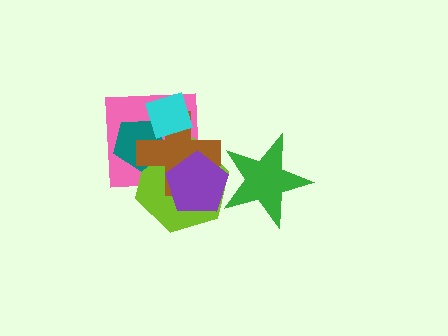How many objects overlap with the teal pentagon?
4 objects overlap with the teal pentagon.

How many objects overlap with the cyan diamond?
3 objects overlap with the cyan diamond.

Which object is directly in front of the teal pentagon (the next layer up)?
The brown cross is directly in front of the teal pentagon.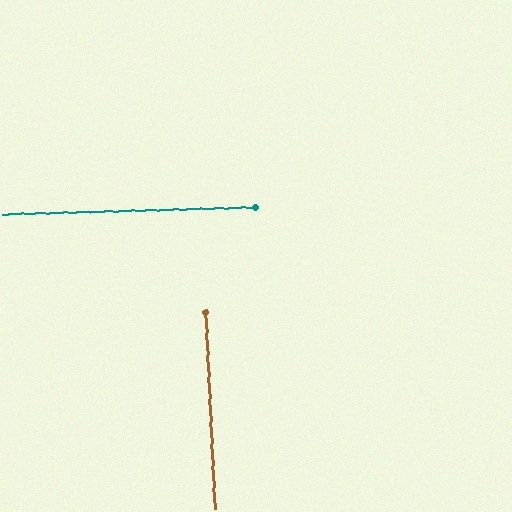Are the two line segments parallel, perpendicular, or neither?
Perpendicular — they meet at approximately 89°.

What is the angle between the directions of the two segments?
Approximately 89 degrees.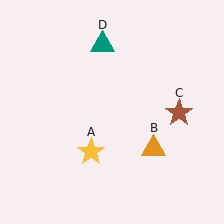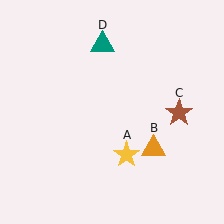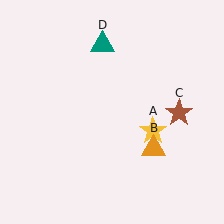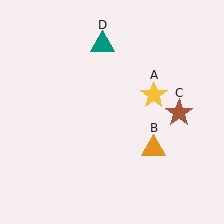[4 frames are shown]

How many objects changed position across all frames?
1 object changed position: yellow star (object A).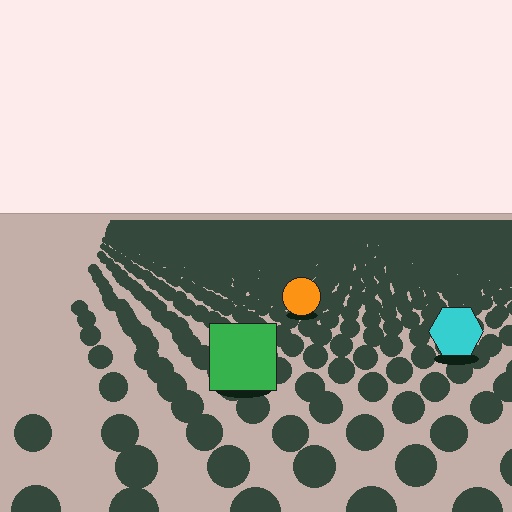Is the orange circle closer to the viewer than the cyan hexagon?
No. The cyan hexagon is closer — you can tell from the texture gradient: the ground texture is coarser near it.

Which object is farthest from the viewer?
The orange circle is farthest from the viewer. It appears smaller and the ground texture around it is denser.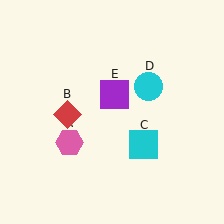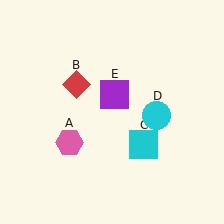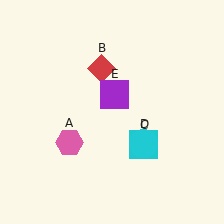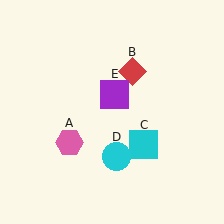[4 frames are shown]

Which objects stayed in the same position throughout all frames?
Pink hexagon (object A) and cyan square (object C) and purple square (object E) remained stationary.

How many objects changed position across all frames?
2 objects changed position: red diamond (object B), cyan circle (object D).